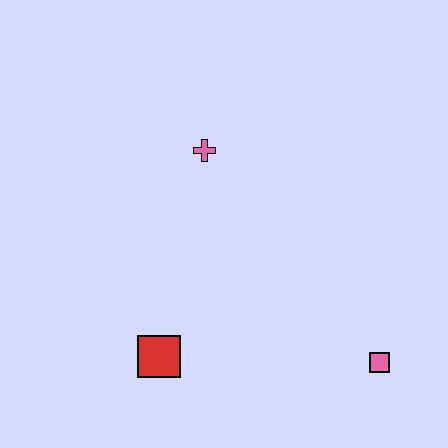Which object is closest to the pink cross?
The red square is closest to the pink cross.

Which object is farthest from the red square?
The pink square is farthest from the red square.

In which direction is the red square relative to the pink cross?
The red square is below the pink cross.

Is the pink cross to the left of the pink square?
Yes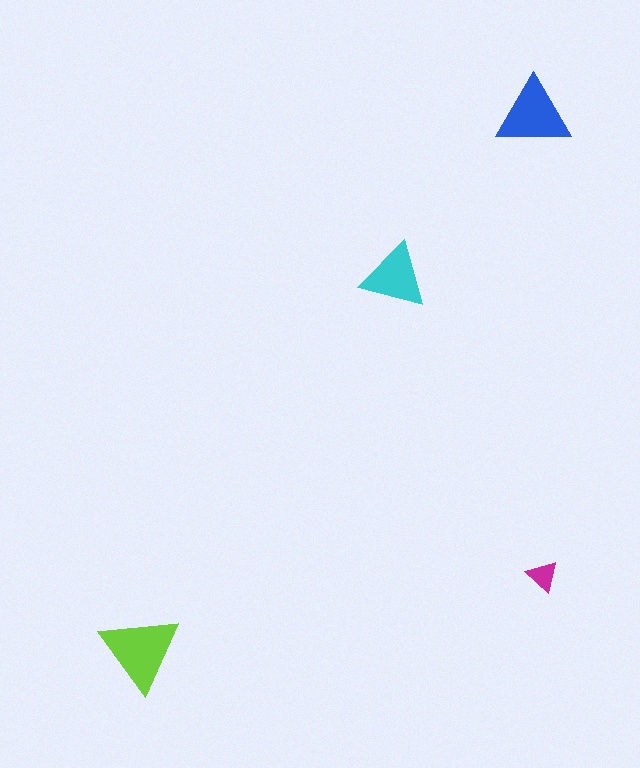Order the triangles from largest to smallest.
the lime one, the blue one, the cyan one, the magenta one.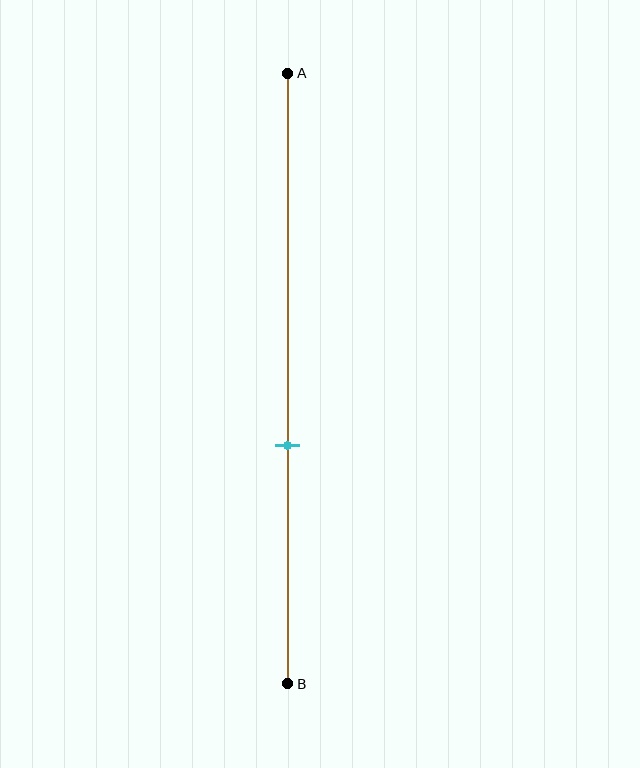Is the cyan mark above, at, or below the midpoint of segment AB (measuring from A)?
The cyan mark is below the midpoint of segment AB.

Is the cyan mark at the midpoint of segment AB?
No, the mark is at about 60% from A, not at the 50% midpoint.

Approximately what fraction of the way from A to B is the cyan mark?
The cyan mark is approximately 60% of the way from A to B.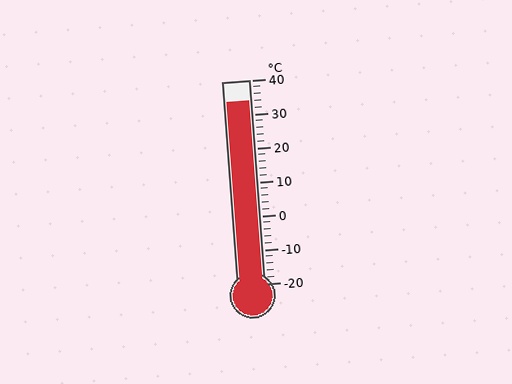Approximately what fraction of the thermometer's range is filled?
The thermometer is filled to approximately 90% of its range.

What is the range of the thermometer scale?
The thermometer scale ranges from -20°C to 40°C.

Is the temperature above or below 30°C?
The temperature is above 30°C.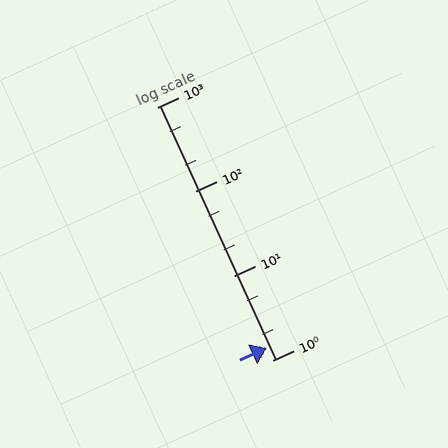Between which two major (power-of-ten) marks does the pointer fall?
The pointer is between 1 and 10.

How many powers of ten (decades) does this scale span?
The scale spans 3 decades, from 1 to 1000.